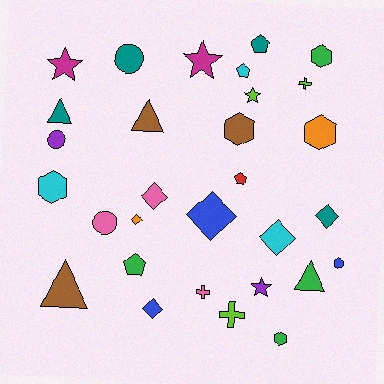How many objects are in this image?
There are 30 objects.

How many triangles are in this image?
There are 4 triangles.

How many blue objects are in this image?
There are 3 blue objects.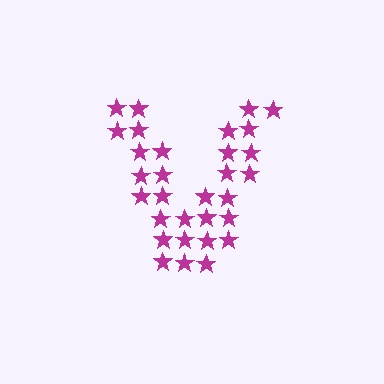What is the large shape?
The large shape is the letter V.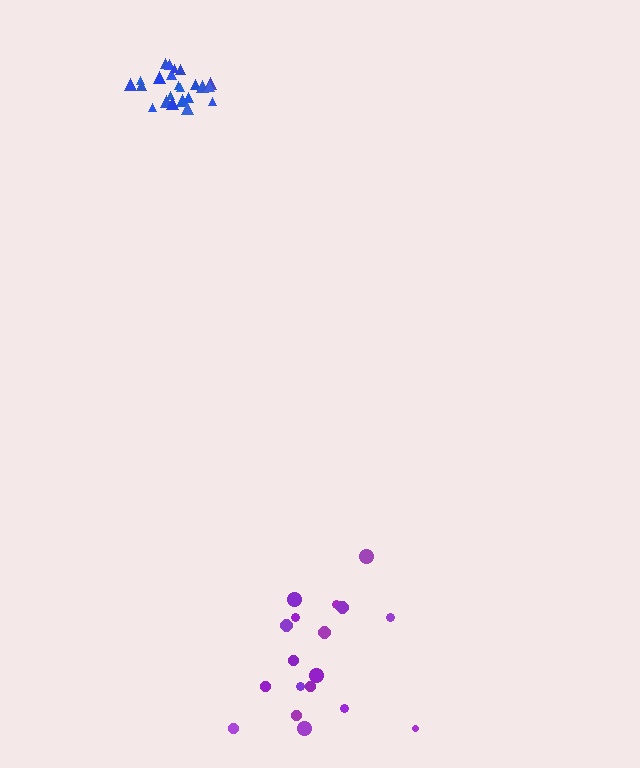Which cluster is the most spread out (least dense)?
Purple.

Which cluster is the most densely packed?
Blue.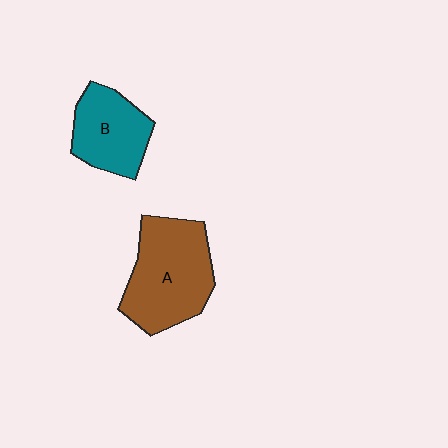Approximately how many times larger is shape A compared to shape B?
Approximately 1.5 times.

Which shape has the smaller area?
Shape B (teal).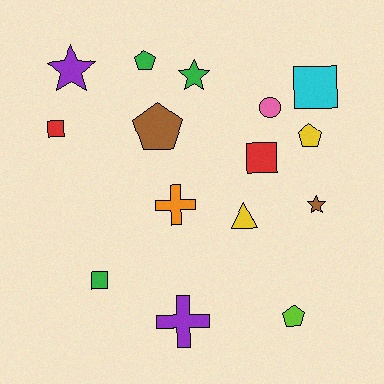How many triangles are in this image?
There is 1 triangle.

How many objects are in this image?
There are 15 objects.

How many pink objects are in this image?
There is 1 pink object.